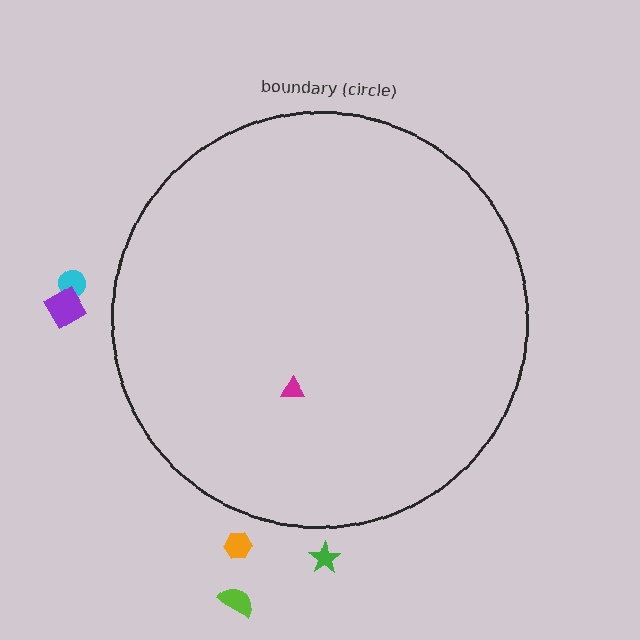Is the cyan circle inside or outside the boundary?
Outside.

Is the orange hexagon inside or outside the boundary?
Outside.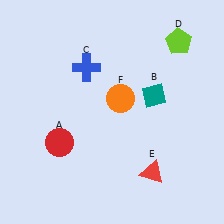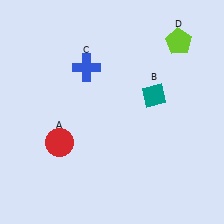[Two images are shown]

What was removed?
The red triangle (E), the orange circle (F) were removed in Image 2.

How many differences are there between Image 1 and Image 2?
There are 2 differences between the two images.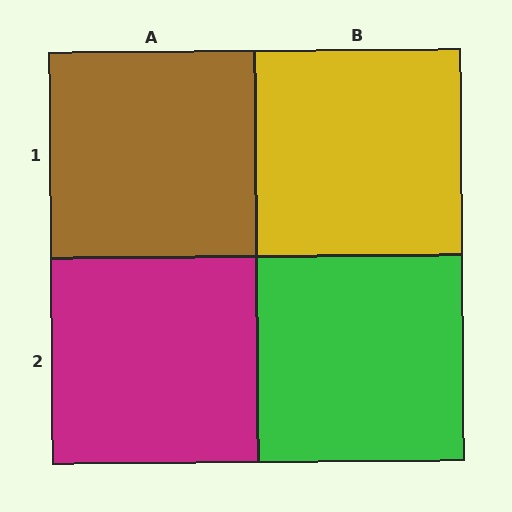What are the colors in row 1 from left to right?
Brown, yellow.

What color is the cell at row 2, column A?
Magenta.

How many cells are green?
1 cell is green.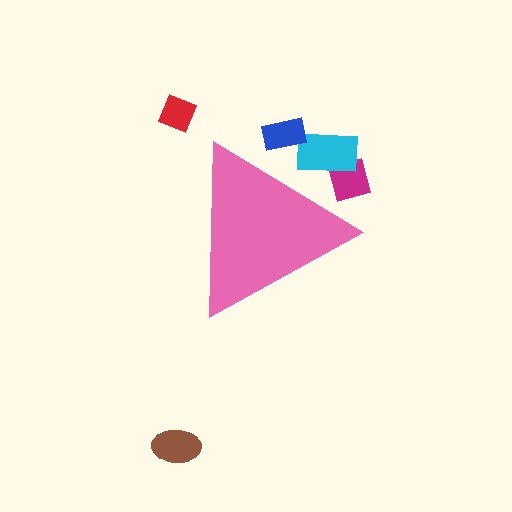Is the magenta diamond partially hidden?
Yes, the magenta diamond is partially hidden behind the pink triangle.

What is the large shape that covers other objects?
A pink triangle.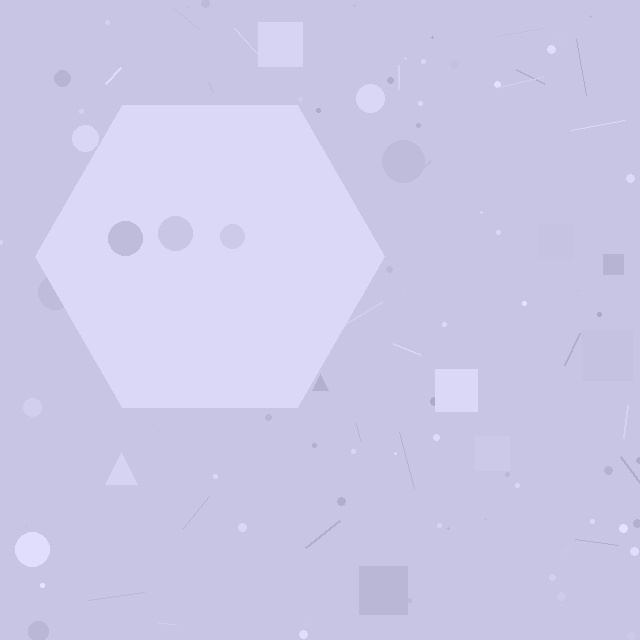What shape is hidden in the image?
A hexagon is hidden in the image.